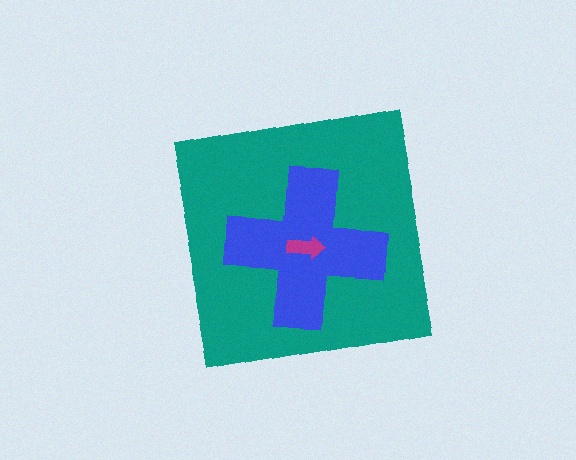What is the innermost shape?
The magenta arrow.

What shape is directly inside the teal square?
The blue cross.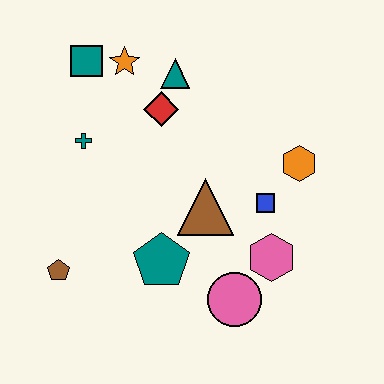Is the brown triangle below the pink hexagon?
No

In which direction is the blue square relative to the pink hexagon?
The blue square is above the pink hexagon.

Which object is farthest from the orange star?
The pink circle is farthest from the orange star.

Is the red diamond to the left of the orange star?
No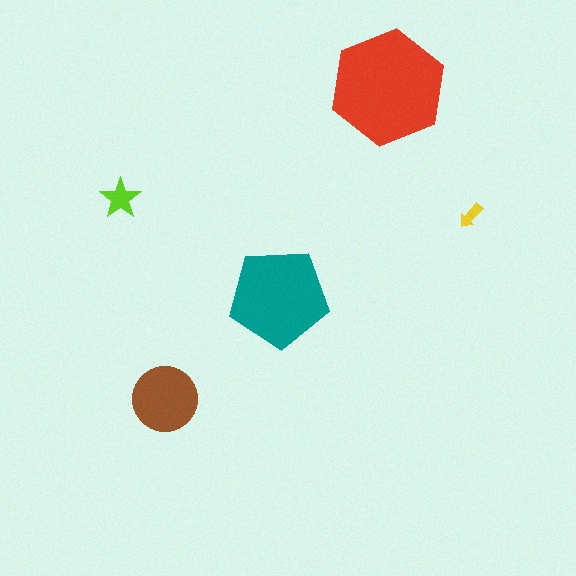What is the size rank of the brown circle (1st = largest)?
3rd.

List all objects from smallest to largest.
The yellow arrow, the lime star, the brown circle, the teal pentagon, the red hexagon.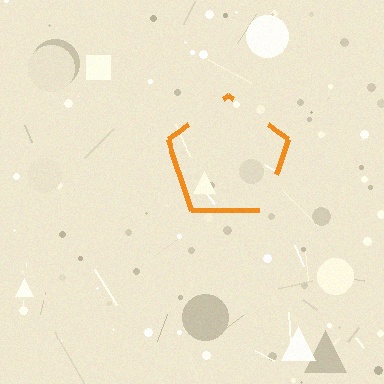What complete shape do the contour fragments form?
The contour fragments form a pentagon.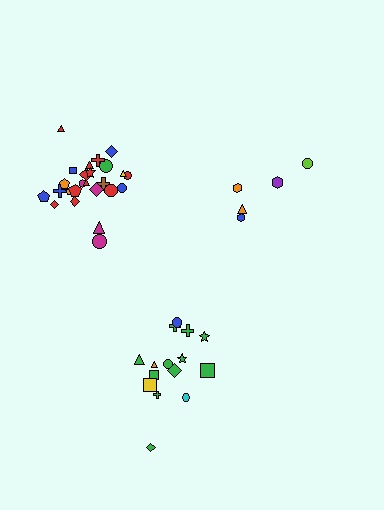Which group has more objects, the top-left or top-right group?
The top-left group.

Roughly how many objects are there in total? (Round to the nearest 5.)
Roughly 45 objects in total.